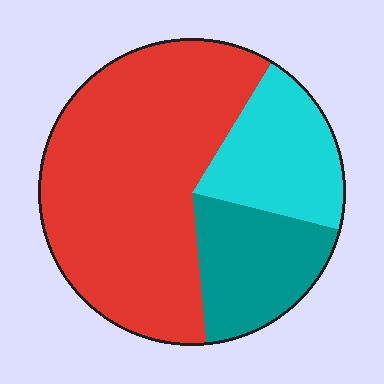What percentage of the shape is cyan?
Cyan covers 20% of the shape.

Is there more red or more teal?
Red.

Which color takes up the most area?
Red, at roughly 60%.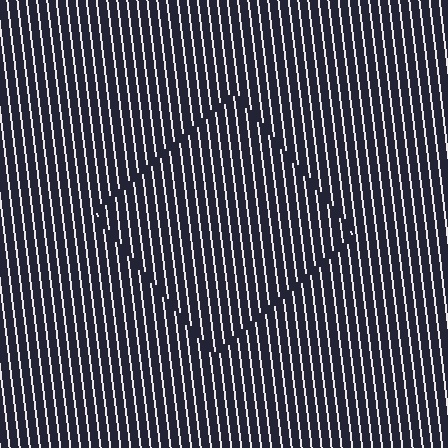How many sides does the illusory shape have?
4 sides — the line-ends trace a square.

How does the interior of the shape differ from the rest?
The interior of the shape contains the same grating, shifted by half a period — the contour is defined by the phase discontinuity where line-ends from the inner and outer gratings abut.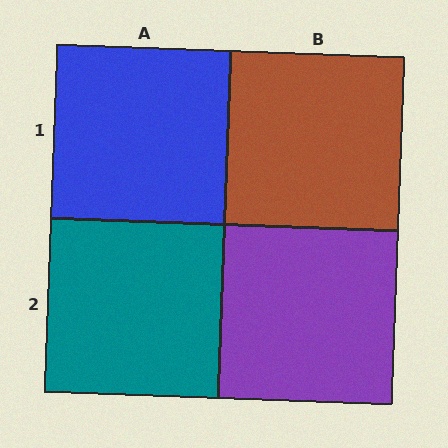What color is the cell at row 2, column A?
Teal.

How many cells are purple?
1 cell is purple.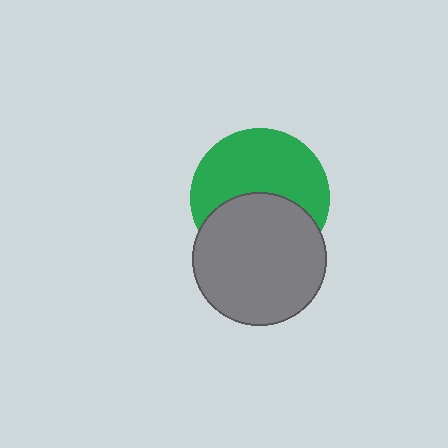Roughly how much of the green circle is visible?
About half of it is visible (roughly 57%).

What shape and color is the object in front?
The object in front is a gray circle.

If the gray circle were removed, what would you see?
You would see the complete green circle.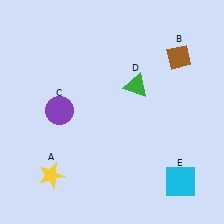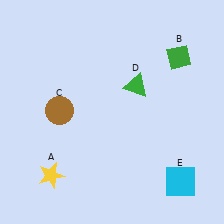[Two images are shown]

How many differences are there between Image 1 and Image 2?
There are 2 differences between the two images.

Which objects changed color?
B changed from brown to green. C changed from purple to brown.